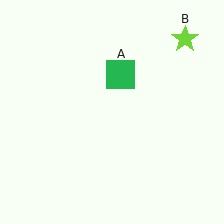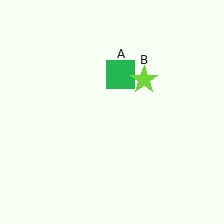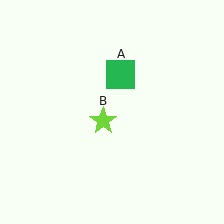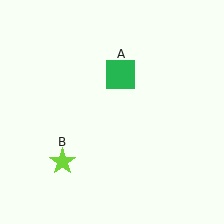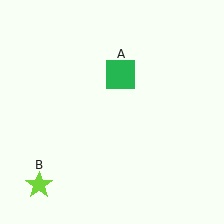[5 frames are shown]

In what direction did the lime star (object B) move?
The lime star (object B) moved down and to the left.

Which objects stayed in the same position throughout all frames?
Green square (object A) remained stationary.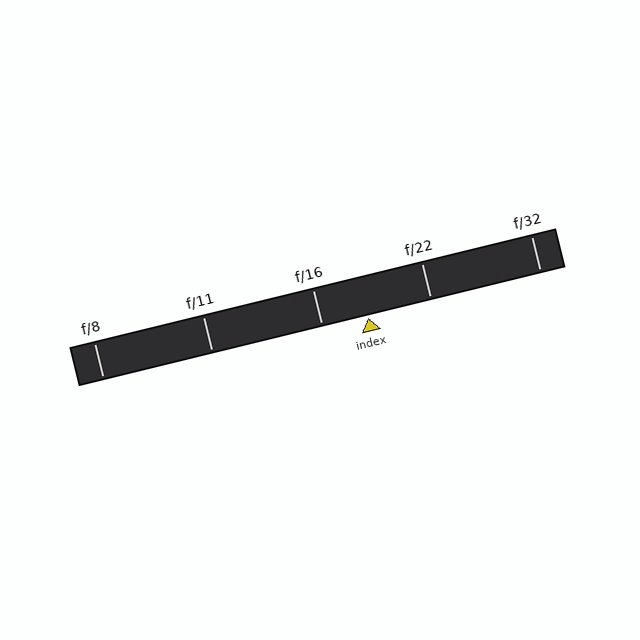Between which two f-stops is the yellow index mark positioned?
The index mark is between f/16 and f/22.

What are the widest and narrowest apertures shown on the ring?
The widest aperture shown is f/8 and the narrowest is f/32.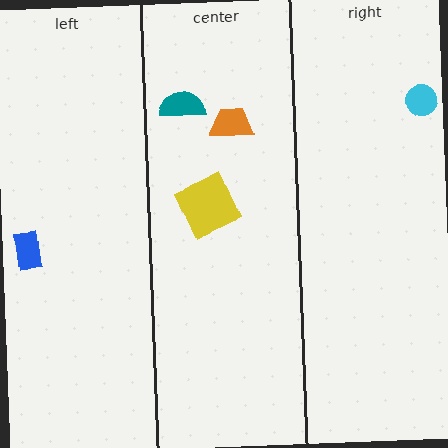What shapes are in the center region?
The yellow square, the teal semicircle, the orange trapezoid.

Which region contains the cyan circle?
The right region.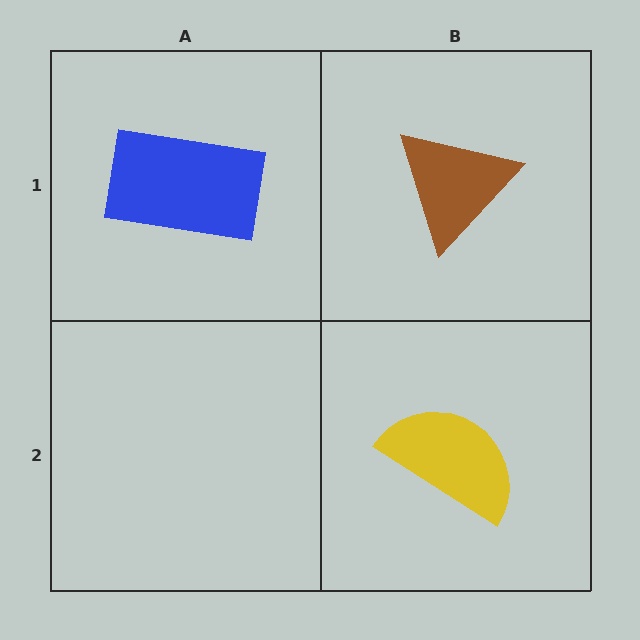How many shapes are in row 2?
1 shape.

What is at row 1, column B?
A brown triangle.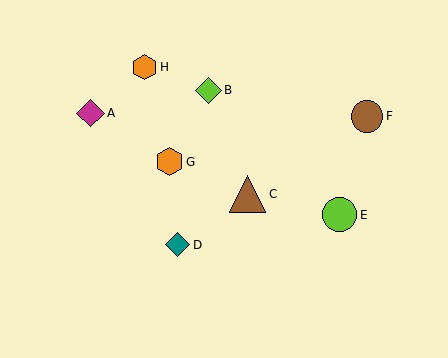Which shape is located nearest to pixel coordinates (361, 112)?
The brown circle (labeled F) at (367, 116) is nearest to that location.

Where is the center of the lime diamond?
The center of the lime diamond is at (208, 90).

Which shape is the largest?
The brown triangle (labeled C) is the largest.